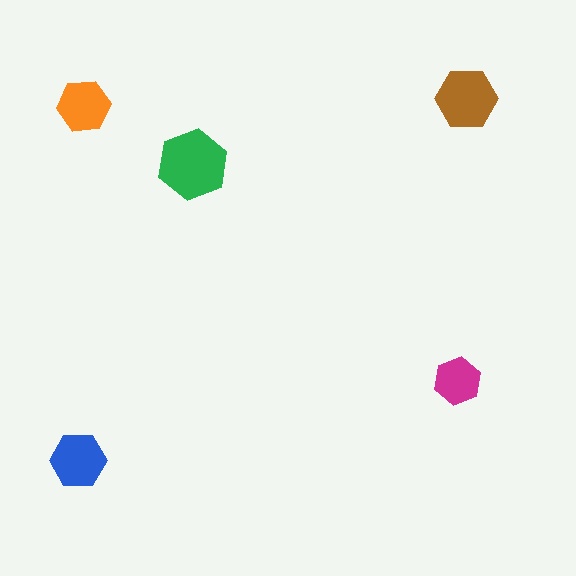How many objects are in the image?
There are 5 objects in the image.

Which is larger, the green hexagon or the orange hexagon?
The green one.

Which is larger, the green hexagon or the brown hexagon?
The green one.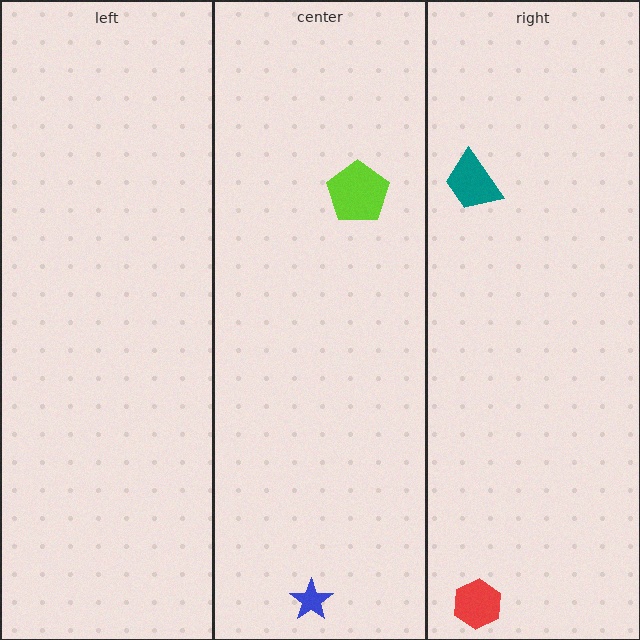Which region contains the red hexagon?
The right region.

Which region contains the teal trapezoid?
The right region.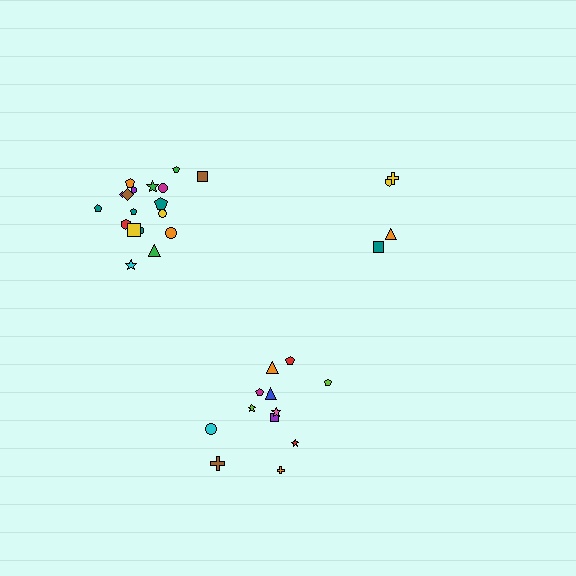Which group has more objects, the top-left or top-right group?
The top-left group.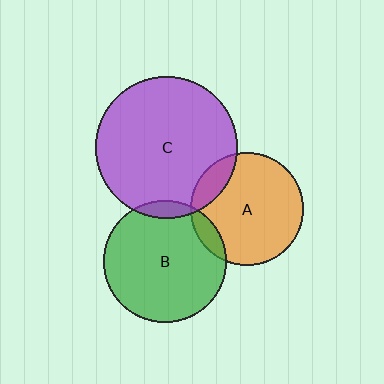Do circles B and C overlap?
Yes.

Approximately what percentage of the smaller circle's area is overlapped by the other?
Approximately 5%.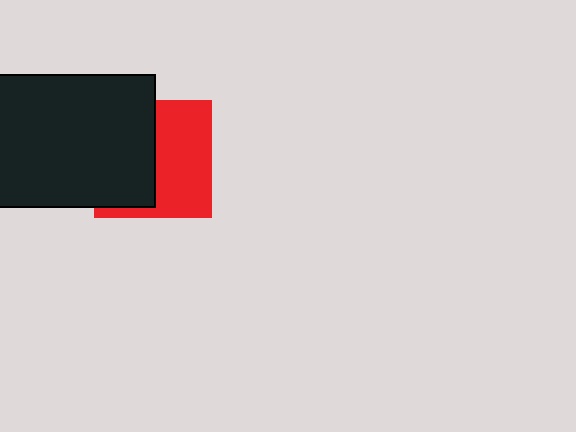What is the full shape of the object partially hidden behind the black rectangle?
The partially hidden object is a red square.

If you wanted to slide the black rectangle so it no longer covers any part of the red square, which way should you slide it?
Slide it left — that is the most direct way to separate the two shapes.